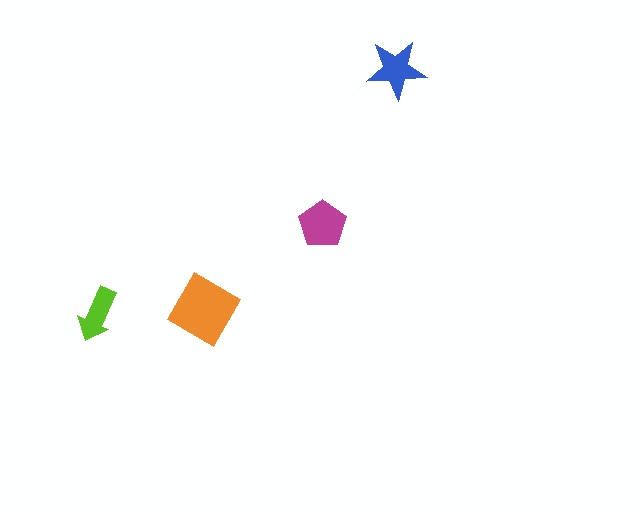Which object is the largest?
The orange diamond.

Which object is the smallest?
The lime arrow.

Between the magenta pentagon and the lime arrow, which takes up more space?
The magenta pentagon.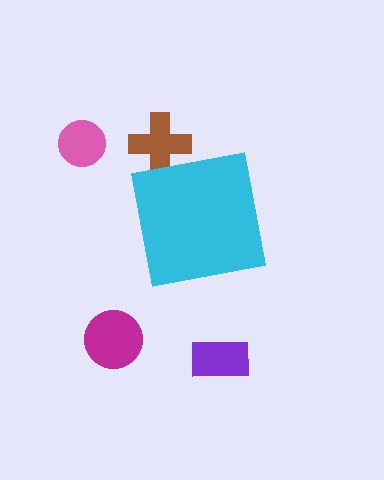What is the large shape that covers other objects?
A cyan square.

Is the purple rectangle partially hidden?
No, the purple rectangle is fully visible.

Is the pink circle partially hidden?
No, the pink circle is fully visible.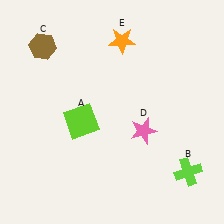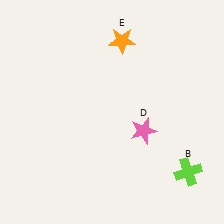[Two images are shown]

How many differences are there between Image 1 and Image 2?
There are 2 differences between the two images.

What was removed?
The lime square (A), the brown hexagon (C) were removed in Image 2.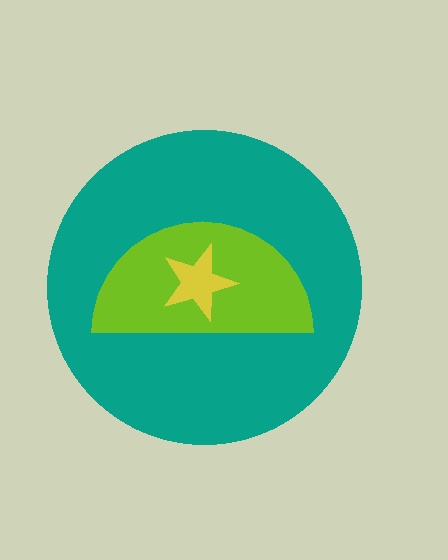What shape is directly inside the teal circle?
The lime semicircle.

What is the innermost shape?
The yellow star.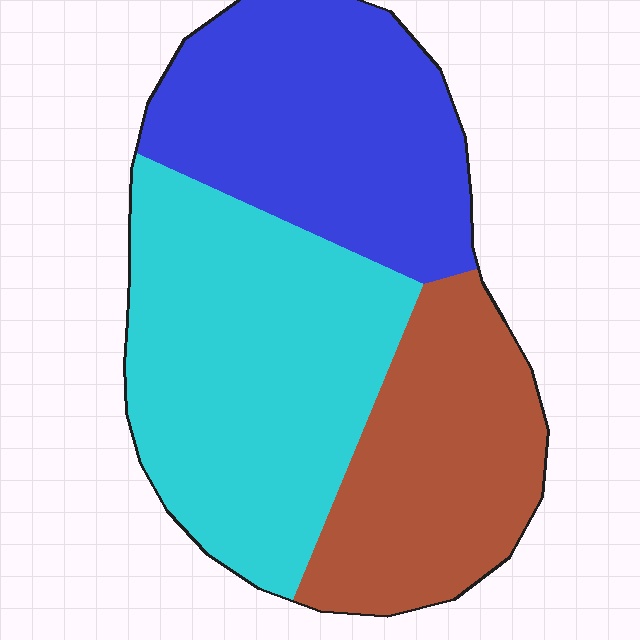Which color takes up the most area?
Cyan, at roughly 40%.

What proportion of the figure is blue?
Blue covers 32% of the figure.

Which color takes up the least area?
Brown, at roughly 25%.